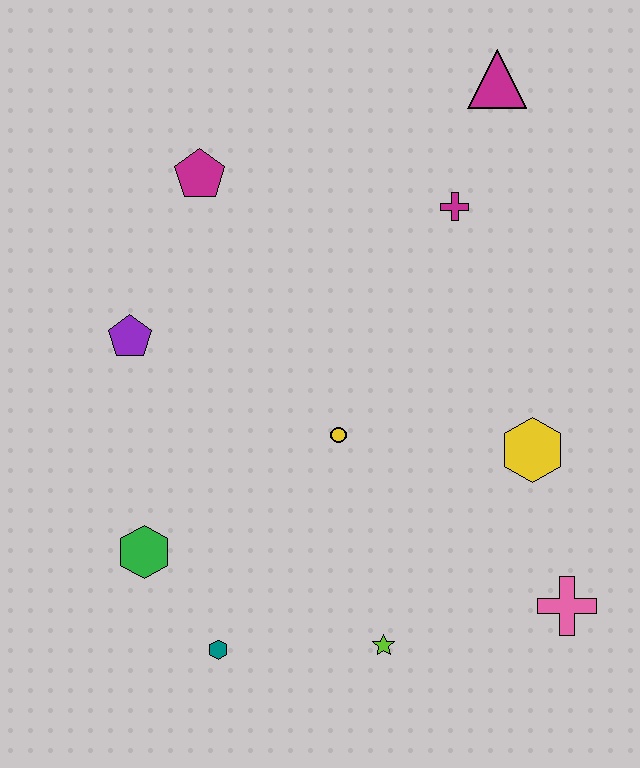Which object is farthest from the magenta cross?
The teal hexagon is farthest from the magenta cross.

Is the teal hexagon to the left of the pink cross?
Yes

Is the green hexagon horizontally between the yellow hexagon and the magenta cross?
No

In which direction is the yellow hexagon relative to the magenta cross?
The yellow hexagon is below the magenta cross.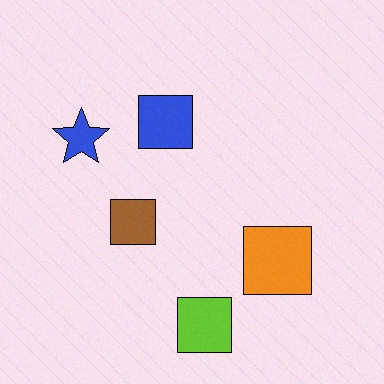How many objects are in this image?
There are 5 objects.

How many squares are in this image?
There are 4 squares.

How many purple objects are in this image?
There are no purple objects.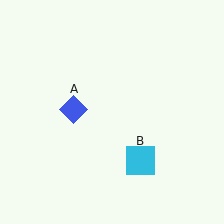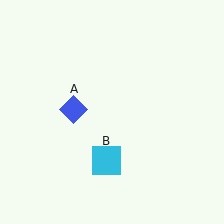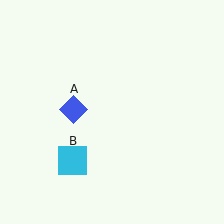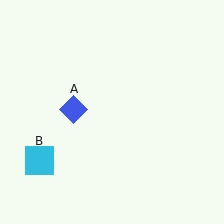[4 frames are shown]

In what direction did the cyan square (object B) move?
The cyan square (object B) moved left.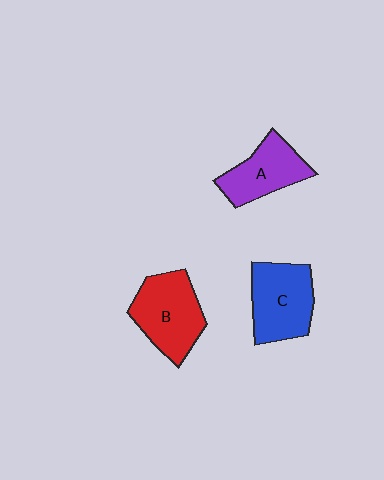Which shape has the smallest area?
Shape A (purple).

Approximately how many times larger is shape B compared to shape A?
Approximately 1.3 times.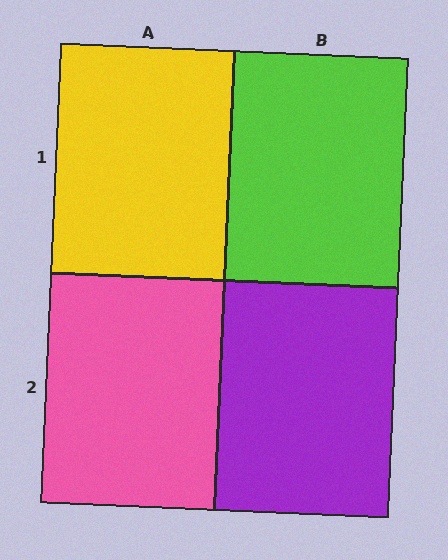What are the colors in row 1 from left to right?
Yellow, lime.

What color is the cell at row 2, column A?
Pink.